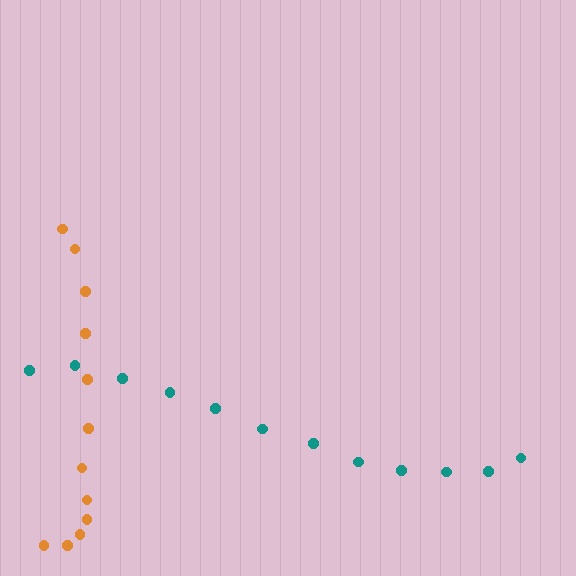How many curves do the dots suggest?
There are 2 distinct paths.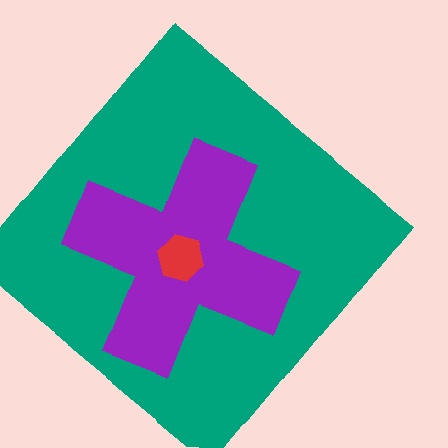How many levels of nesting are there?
3.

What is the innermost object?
The red hexagon.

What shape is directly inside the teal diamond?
The purple cross.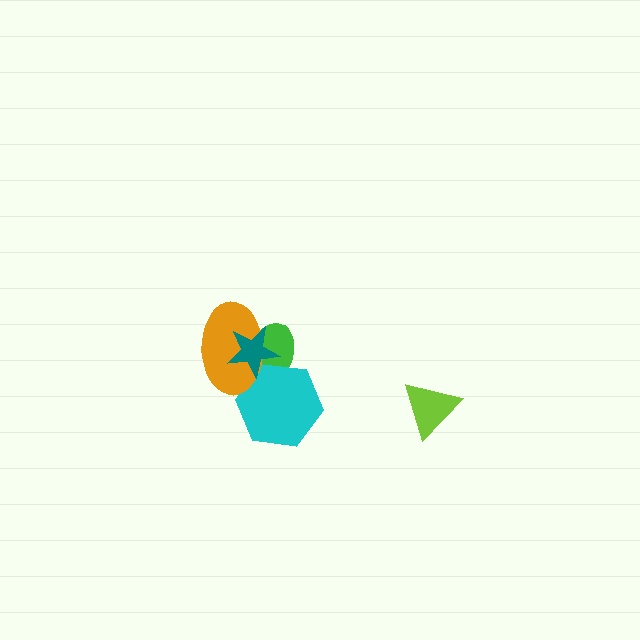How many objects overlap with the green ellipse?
3 objects overlap with the green ellipse.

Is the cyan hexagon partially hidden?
Yes, it is partially covered by another shape.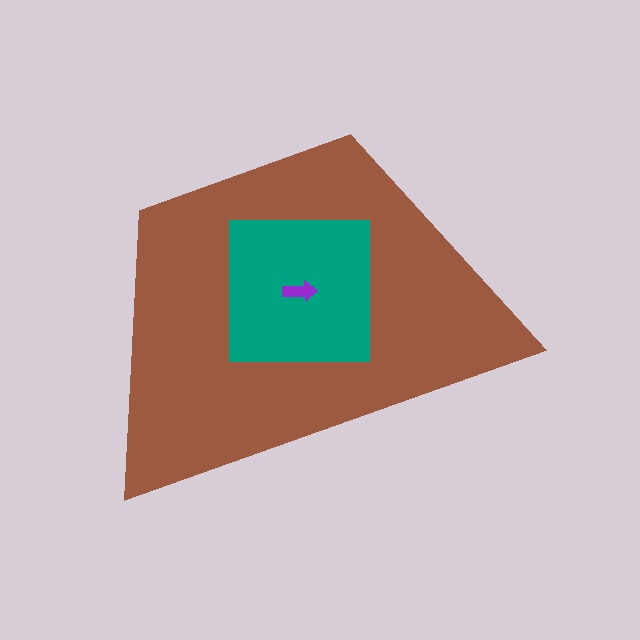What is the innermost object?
The purple arrow.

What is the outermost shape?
The brown trapezoid.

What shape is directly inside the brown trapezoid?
The teal square.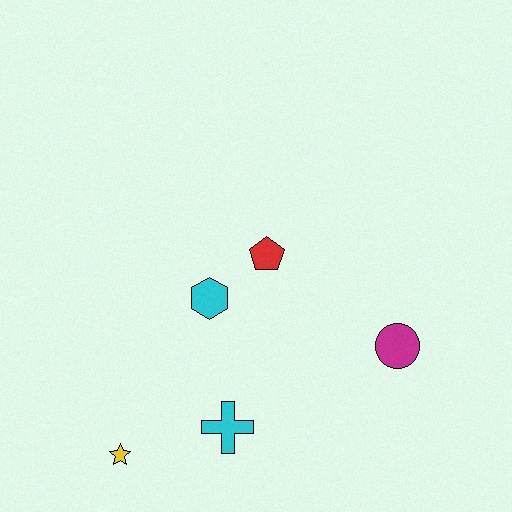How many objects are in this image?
There are 5 objects.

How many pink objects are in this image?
There are no pink objects.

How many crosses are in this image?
There is 1 cross.